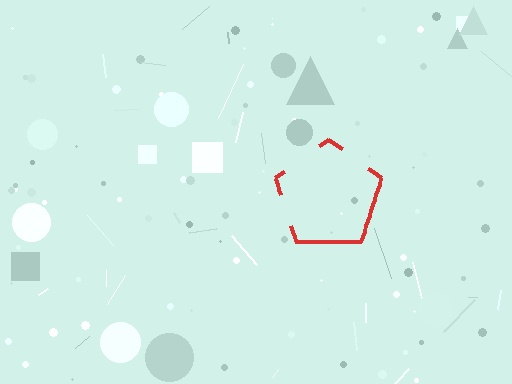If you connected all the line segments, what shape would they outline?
They would outline a pentagon.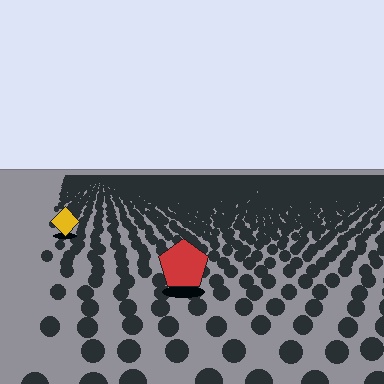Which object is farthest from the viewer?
The yellow diamond is farthest from the viewer. It appears smaller and the ground texture around it is denser.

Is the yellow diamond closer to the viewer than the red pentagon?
No. The red pentagon is closer — you can tell from the texture gradient: the ground texture is coarser near it.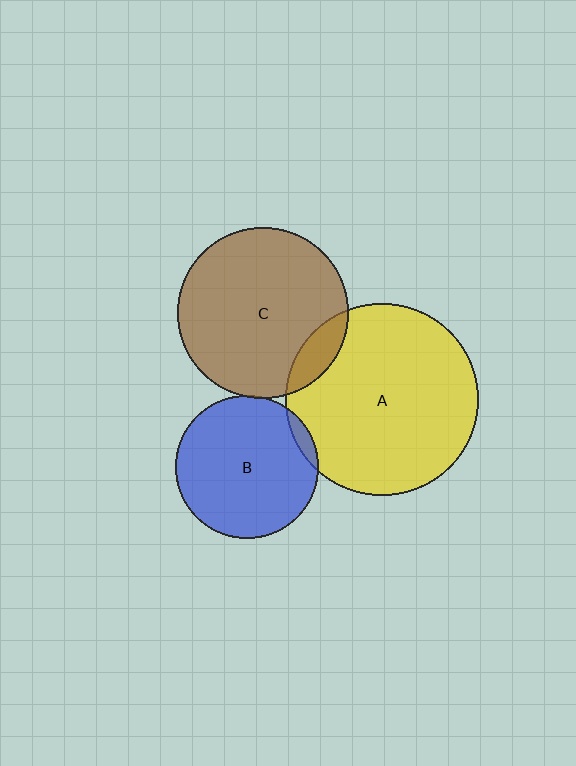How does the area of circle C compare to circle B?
Approximately 1.4 times.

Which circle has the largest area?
Circle A (yellow).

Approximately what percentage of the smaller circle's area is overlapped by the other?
Approximately 5%.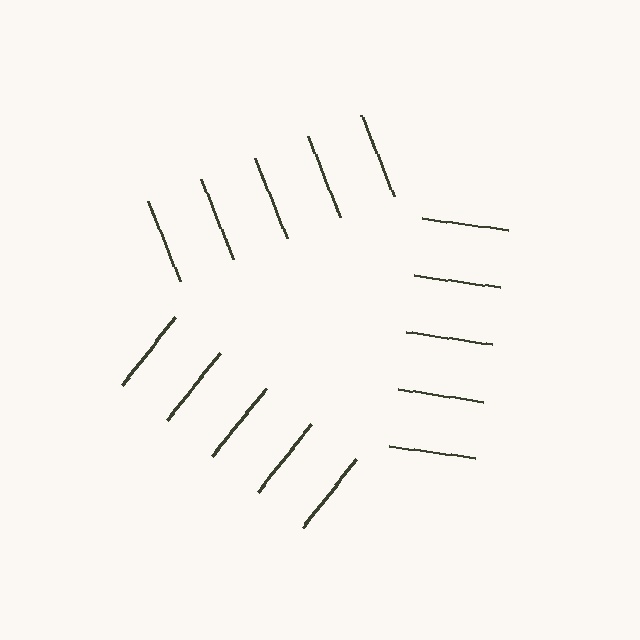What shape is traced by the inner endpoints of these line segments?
An illusory triangle — the line segments terminate on its edges but no continuous stroke is drawn.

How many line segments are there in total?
15 — 5 along each of the 3 edges.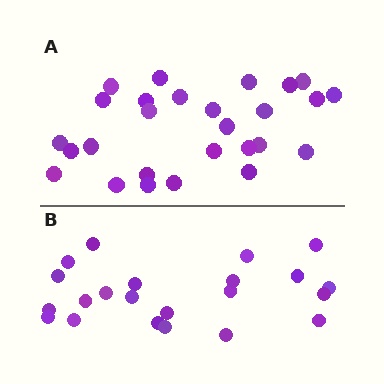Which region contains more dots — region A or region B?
Region A (the top region) has more dots.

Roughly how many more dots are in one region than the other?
Region A has about 5 more dots than region B.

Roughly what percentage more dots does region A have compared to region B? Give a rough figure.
About 25% more.